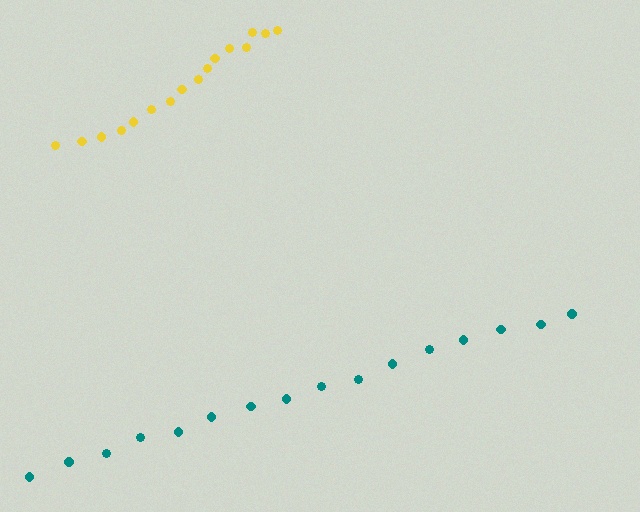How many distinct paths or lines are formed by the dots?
There are 2 distinct paths.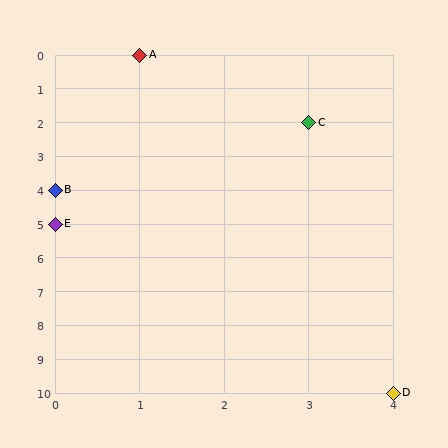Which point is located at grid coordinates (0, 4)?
Point B is at (0, 4).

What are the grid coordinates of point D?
Point D is at grid coordinates (4, 10).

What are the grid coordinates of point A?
Point A is at grid coordinates (1, 0).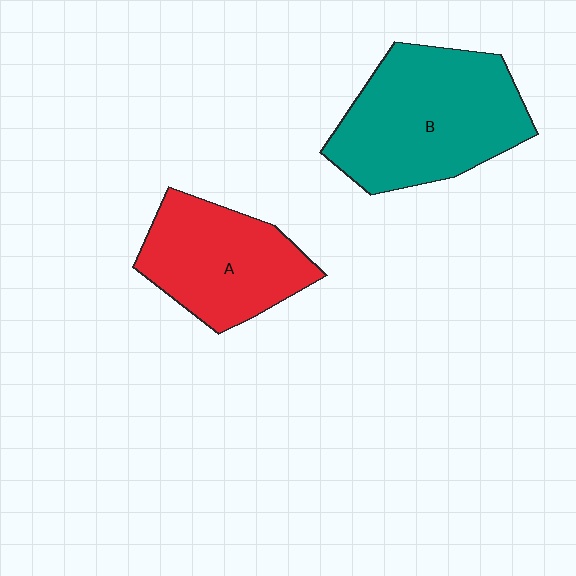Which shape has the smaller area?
Shape A (red).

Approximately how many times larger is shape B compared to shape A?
Approximately 1.4 times.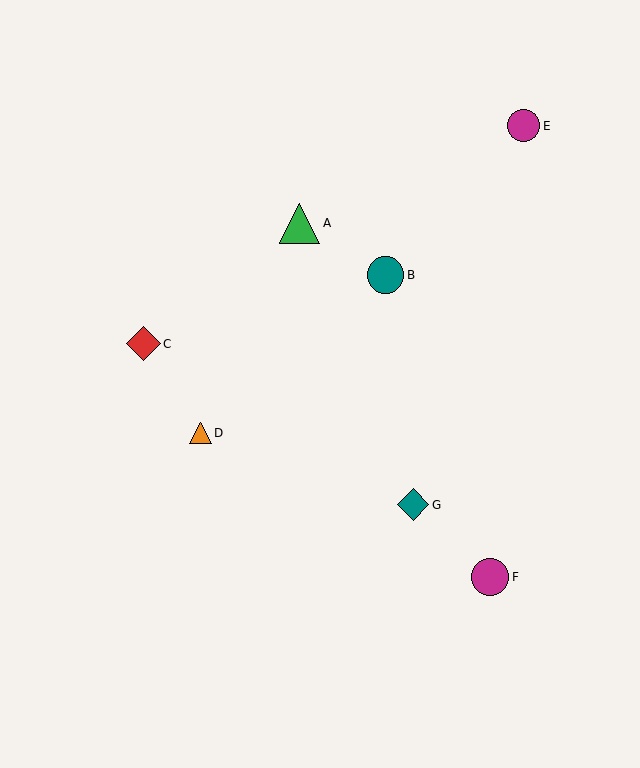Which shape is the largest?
The green triangle (labeled A) is the largest.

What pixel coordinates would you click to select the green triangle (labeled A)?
Click at (300, 223) to select the green triangle A.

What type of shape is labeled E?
Shape E is a magenta circle.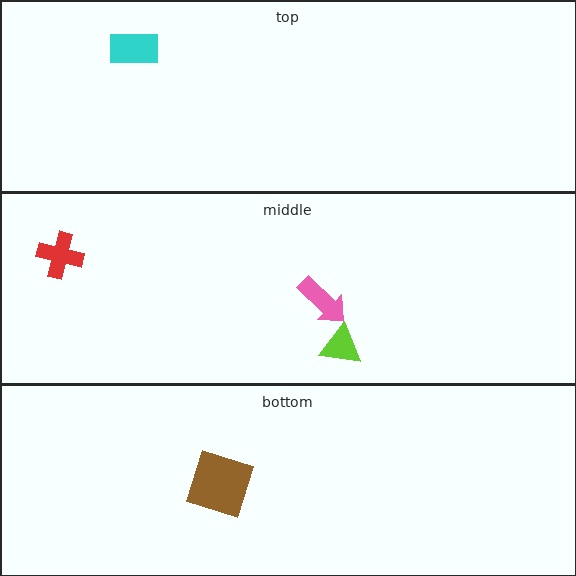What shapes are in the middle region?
The lime triangle, the pink arrow, the red cross.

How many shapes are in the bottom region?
1.